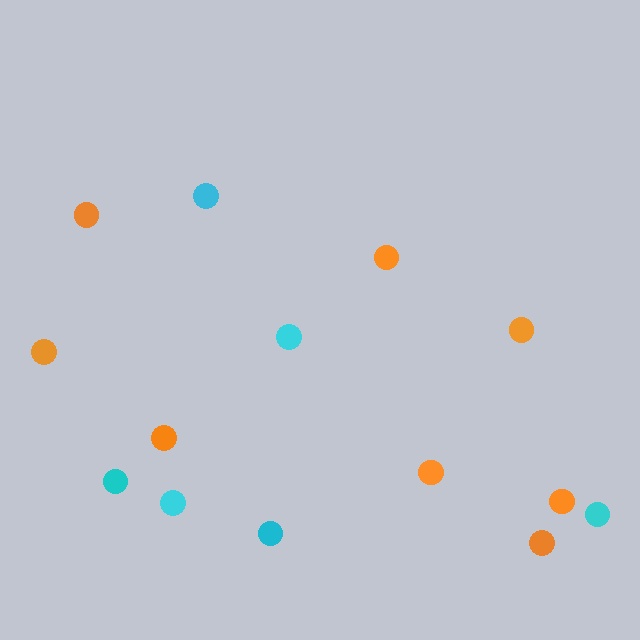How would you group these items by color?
There are 2 groups: one group of cyan circles (6) and one group of orange circles (8).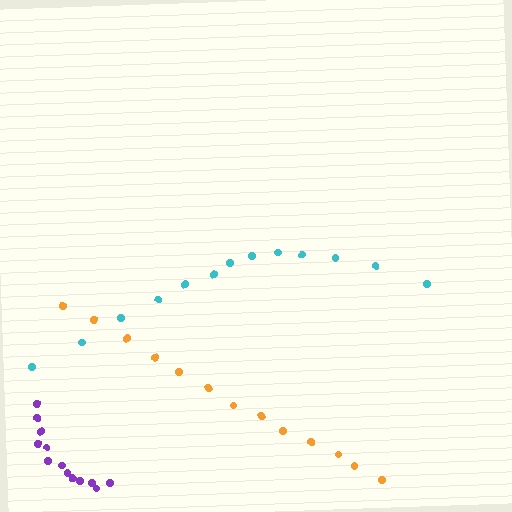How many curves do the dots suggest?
There are 3 distinct paths.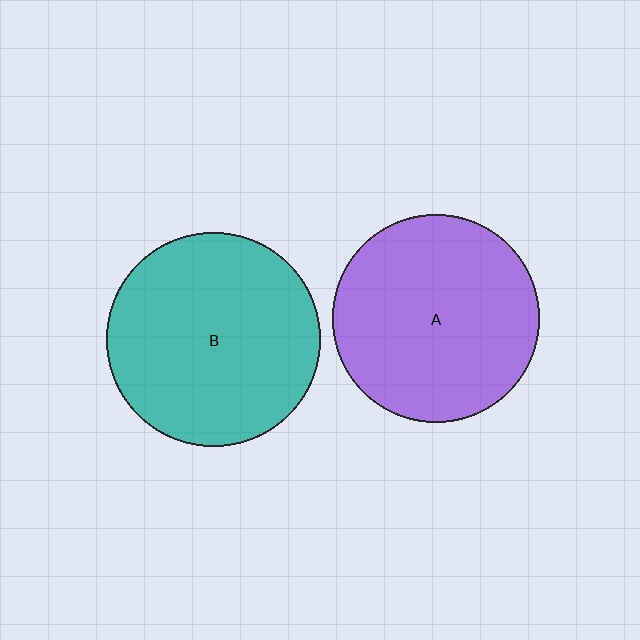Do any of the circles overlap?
No, none of the circles overlap.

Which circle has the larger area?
Circle B (teal).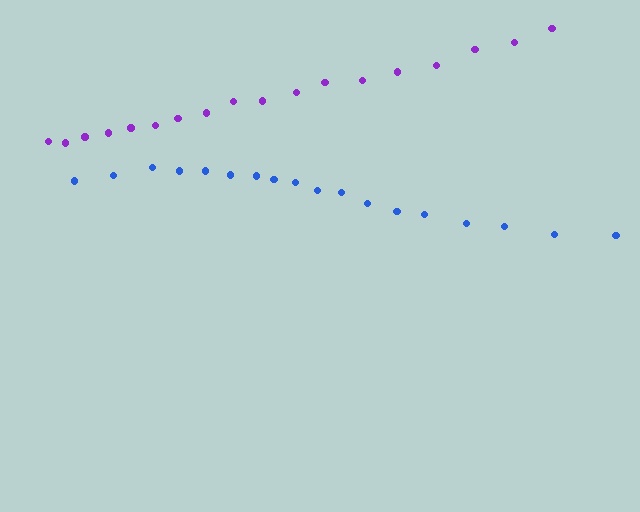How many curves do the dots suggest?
There are 2 distinct paths.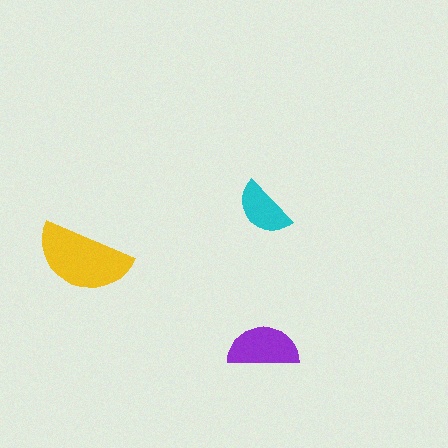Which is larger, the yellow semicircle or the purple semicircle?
The yellow one.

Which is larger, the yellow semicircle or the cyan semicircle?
The yellow one.